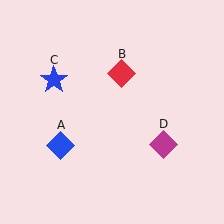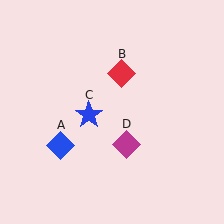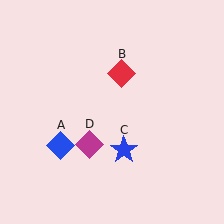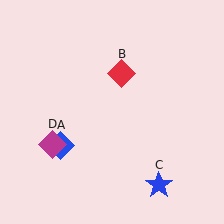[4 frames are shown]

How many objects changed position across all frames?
2 objects changed position: blue star (object C), magenta diamond (object D).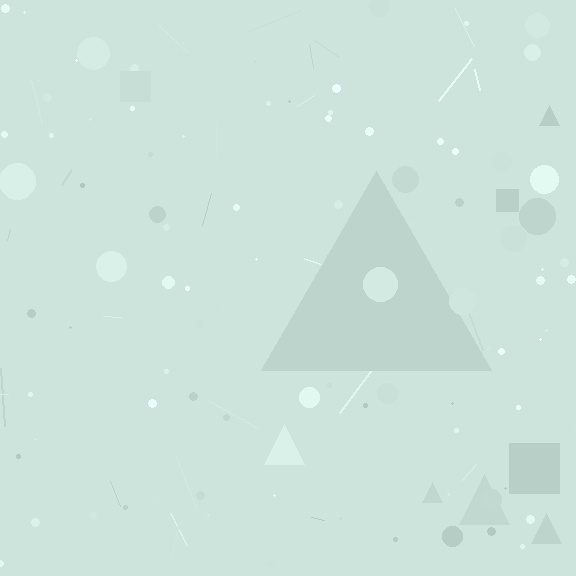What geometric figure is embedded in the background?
A triangle is embedded in the background.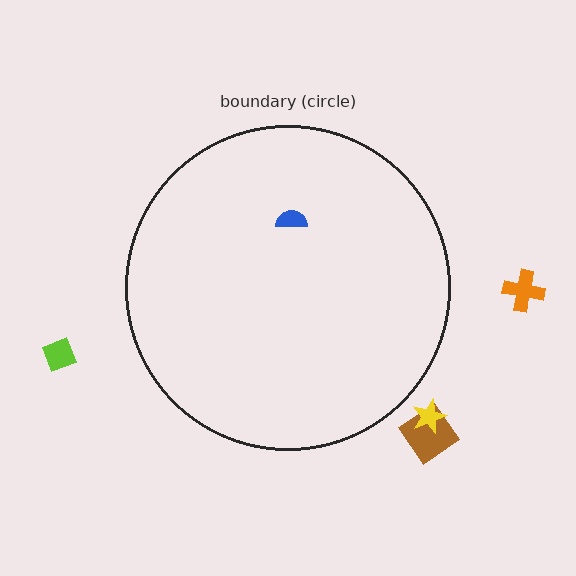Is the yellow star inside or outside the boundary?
Outside.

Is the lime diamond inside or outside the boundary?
Outside.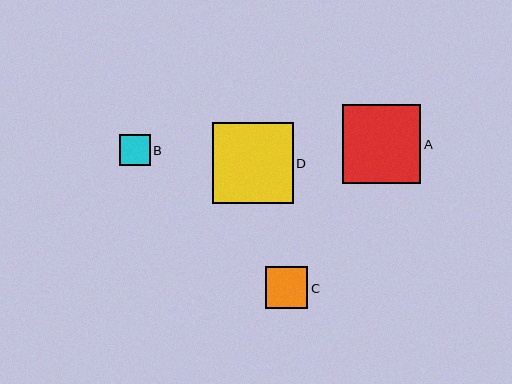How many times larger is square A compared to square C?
Square A is approximately 1.9 times the size of square C.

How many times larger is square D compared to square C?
Square D is approximately 1.9 times the size of square C.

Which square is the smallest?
Square B is the smallest with a size of approximately 31 pixels.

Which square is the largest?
Square D is the largest with a size of approximately 81 pixels.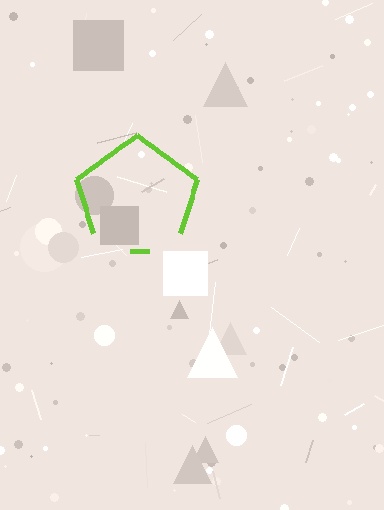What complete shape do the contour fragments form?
The contour fragments form a pentagon.